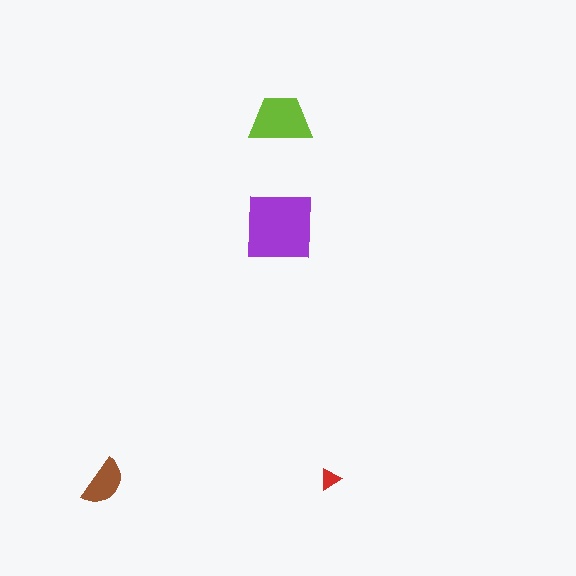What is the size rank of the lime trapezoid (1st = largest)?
2nd.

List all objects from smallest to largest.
The red triangle, the brown semicircle, the lime trapezoid, the purple square.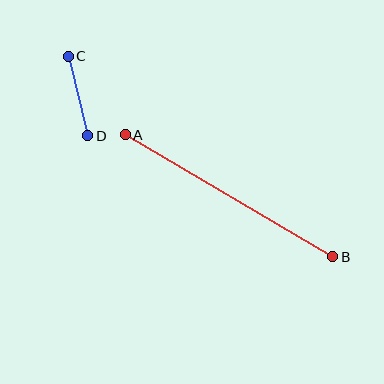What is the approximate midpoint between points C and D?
The midpoint is at approximately (78, 96) pixels.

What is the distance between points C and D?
The distance is approximately 82 pixels.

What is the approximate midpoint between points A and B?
The midpoint is at approximately (229, 196) pixels.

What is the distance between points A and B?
The distance is approximately 241 pixels.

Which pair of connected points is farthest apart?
Points A and B are farthest apart.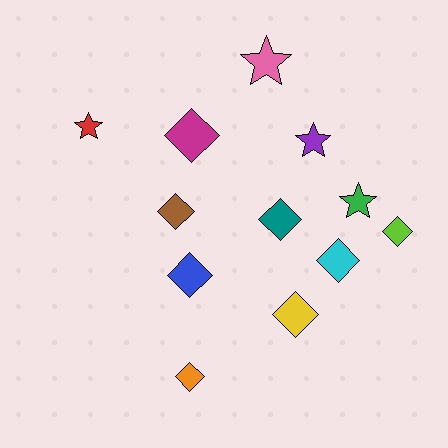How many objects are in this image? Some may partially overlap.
There are 12 objects.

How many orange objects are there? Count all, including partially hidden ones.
There is 1 orange object.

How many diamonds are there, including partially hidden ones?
There are 8 diamonds.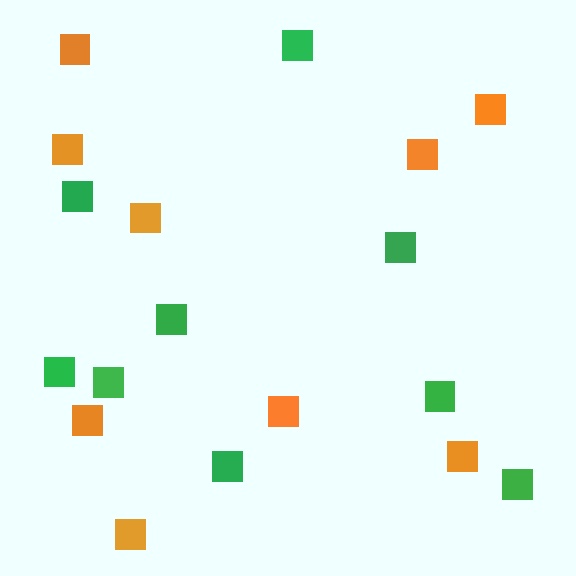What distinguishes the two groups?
There are 2 groups: one group of orange squares (9) and one group of green squares (9).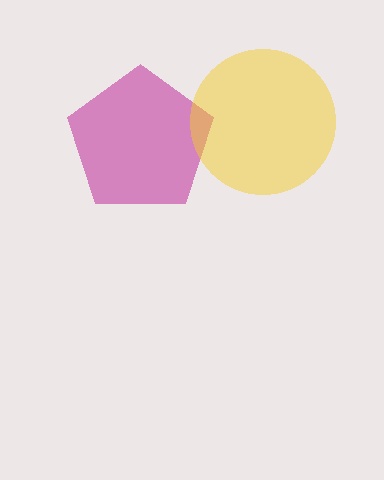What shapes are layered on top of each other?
The layered shapes are: a magenta pentagon, a yellow circle.